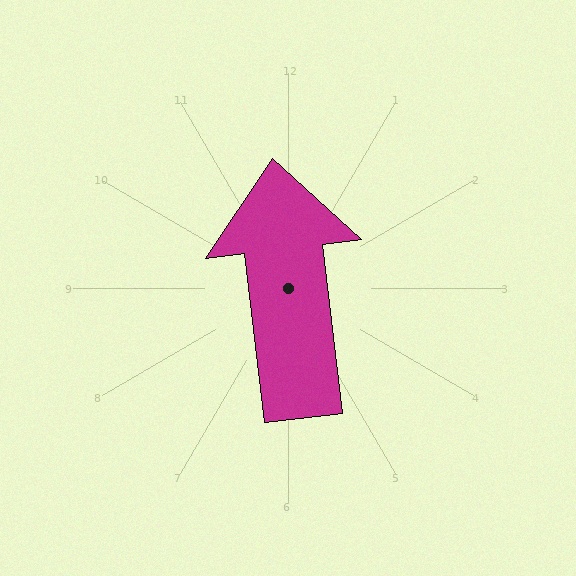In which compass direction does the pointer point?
North.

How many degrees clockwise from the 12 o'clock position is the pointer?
Approximately 353 degrees.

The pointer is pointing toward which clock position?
Roughly 12 o'clock.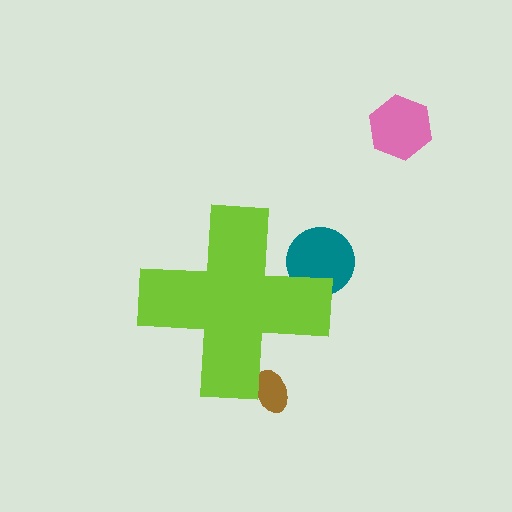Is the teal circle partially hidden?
Yes, the teal circle is partially hidden behind the lime cross.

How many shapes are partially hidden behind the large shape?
2 shapes are partially hidden.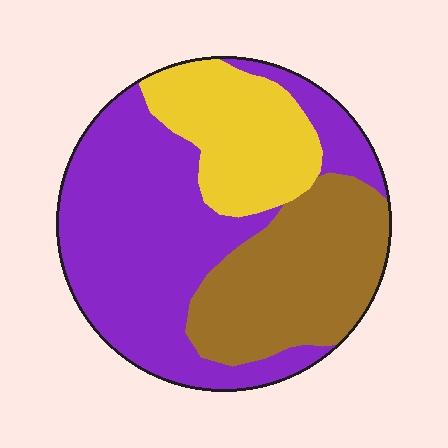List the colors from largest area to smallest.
From largest to smallest: purple, brown, yellow.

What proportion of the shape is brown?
Brown covers around 30% of the shape.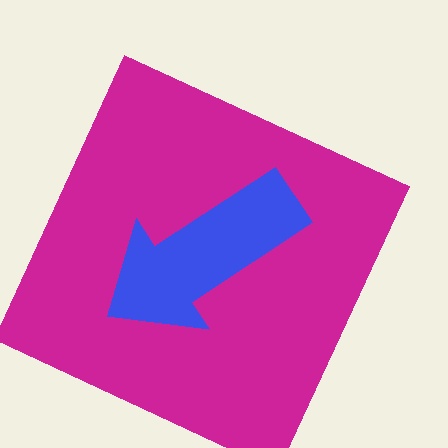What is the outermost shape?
The magenta square.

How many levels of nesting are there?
2.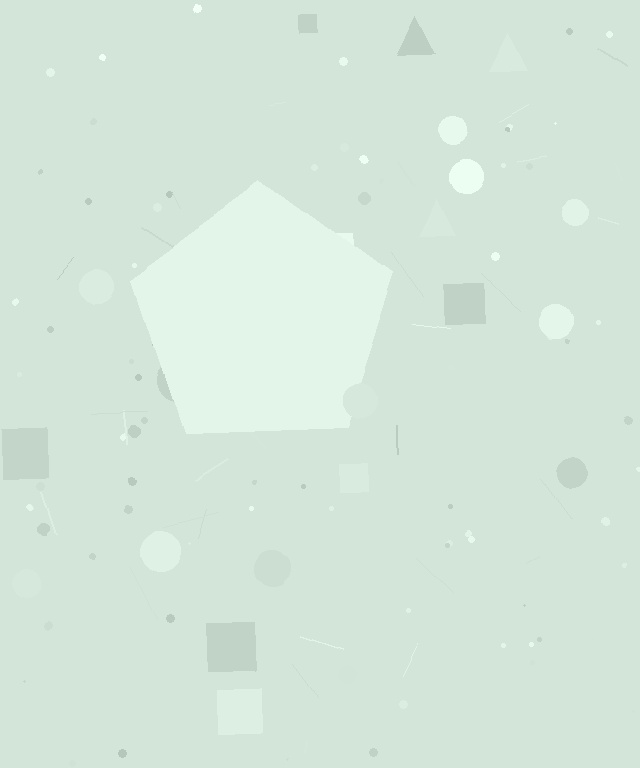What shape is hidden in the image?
A pentagon is hidden in the image.